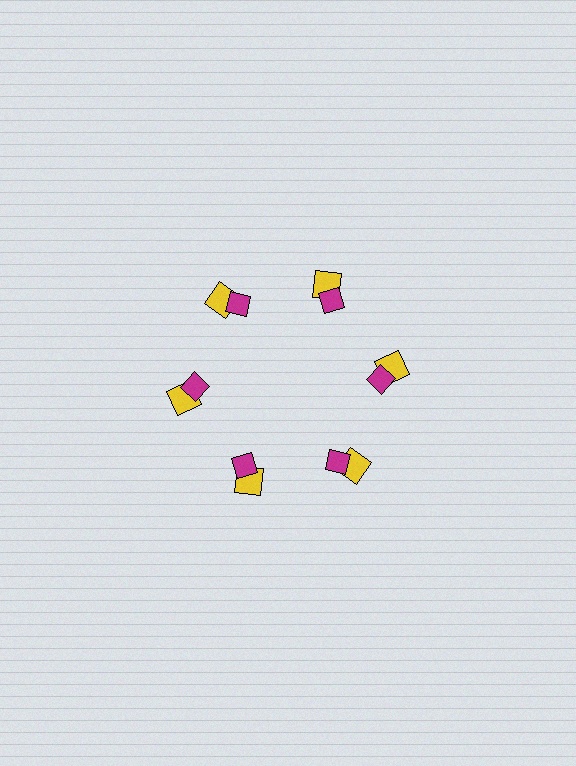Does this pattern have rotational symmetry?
Yes, this pattern has 6-fold rotational symmetry. It looks the same after rotating 60 degrees around the center.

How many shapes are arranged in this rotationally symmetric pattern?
There are 12 shapes, arranged in 6 groups of 2.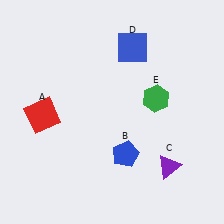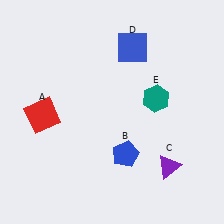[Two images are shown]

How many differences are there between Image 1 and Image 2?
There is 1 difference between the two images.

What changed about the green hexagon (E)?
In Image 1, E is green. In Image 2, it changed to teal.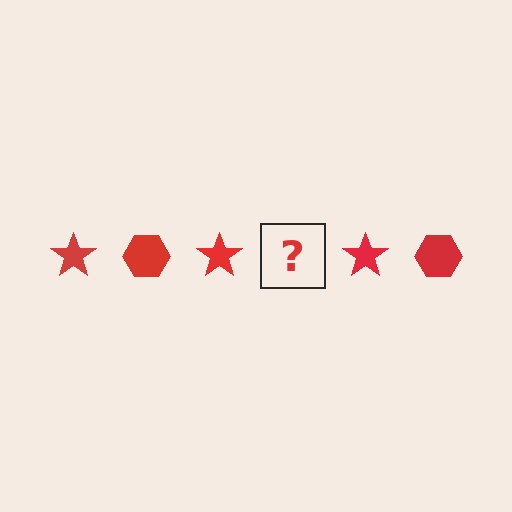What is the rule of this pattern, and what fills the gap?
The rule is that the pattern cycles through star, hexagon shapes in red. The gap should be filled with a red hexagon.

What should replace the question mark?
The question mark should be replaced with a red hexagon.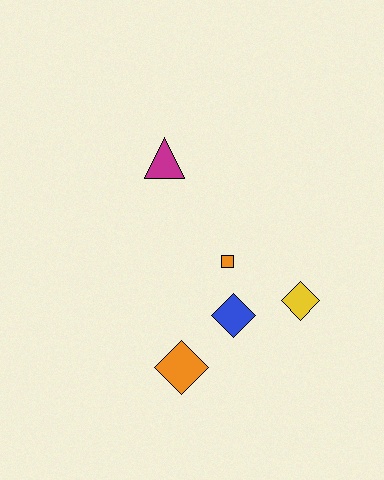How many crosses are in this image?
There are no crosses.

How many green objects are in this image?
There are no green objects.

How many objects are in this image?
There are 5 objects.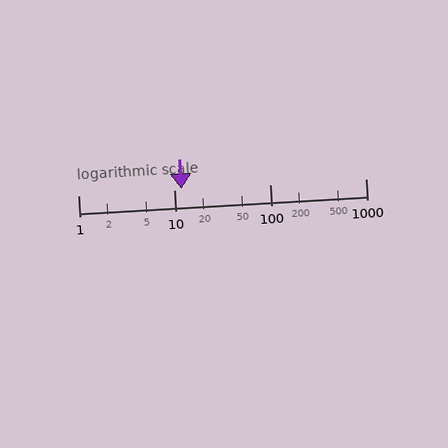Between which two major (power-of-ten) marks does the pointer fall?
The pointer is between 10 and 100.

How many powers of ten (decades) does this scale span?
The scale spans 3 decades, from 1 to 1000.